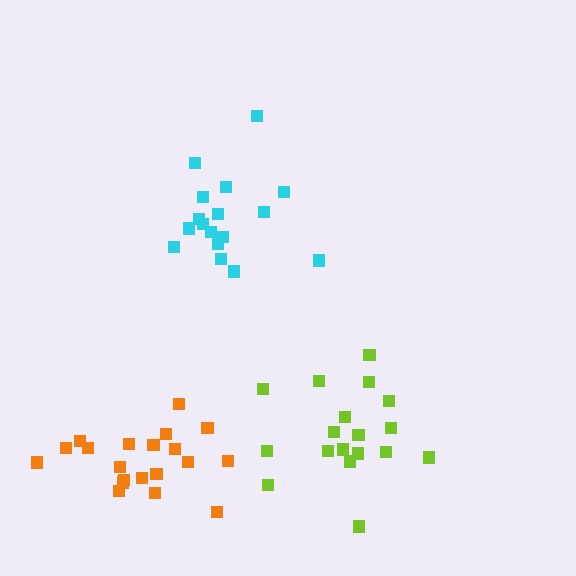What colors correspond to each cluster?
The clusters are colored: lime, cyan, orange.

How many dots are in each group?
Group 1: 18 dots, Group 2: 17 dots, Group 3: 20 dots (55 total).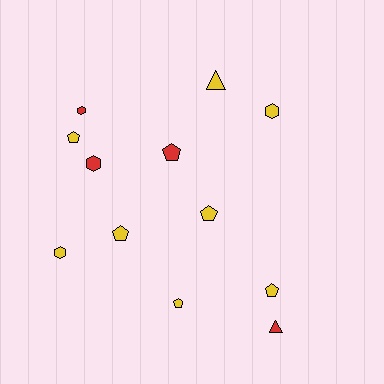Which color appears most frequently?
Yellow, with 8 objects.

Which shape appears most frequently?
Pentagon, with 6 objects.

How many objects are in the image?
There are 12 objects.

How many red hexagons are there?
There are 2 red hexagons.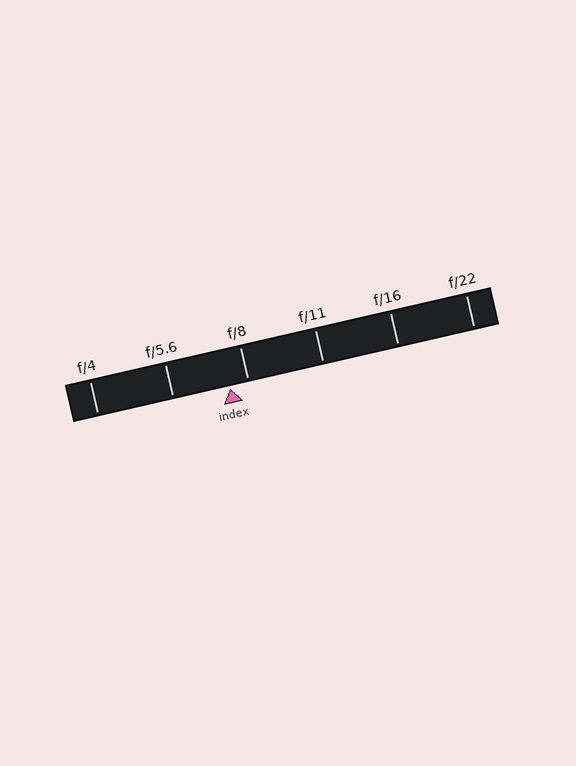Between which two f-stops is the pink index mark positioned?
The index mark is between f/5.6 and f/8.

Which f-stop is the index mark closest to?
The index mark is closest to f/8.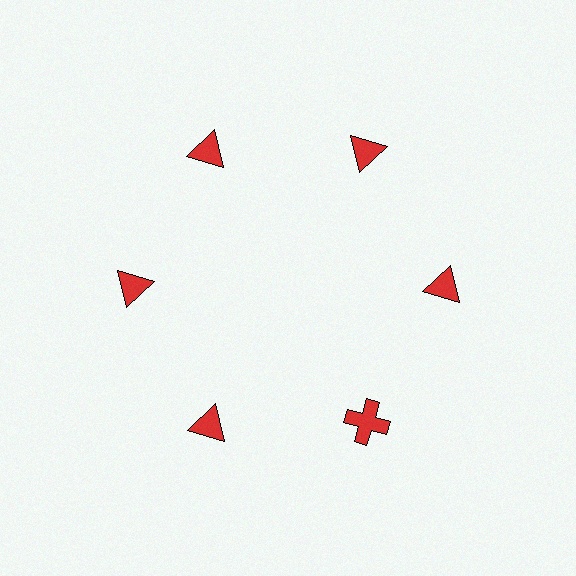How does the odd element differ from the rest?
It has a different shape: cross instead of triangle.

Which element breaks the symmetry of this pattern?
The red cross at roughly the 5 o'clock position breaks the symmetry. All other shapes are red triangles.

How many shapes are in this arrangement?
There are 6 shapes arranged in a ring pattern.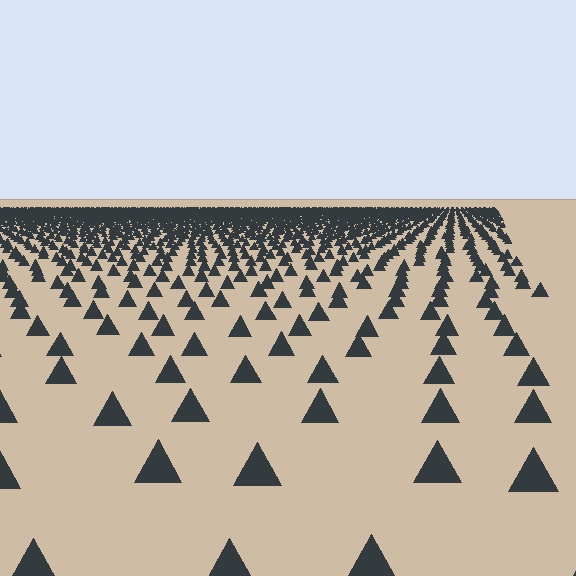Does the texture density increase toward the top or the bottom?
Density increases toward the top.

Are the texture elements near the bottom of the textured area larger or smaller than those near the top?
Larger. Near the bottom, elements are closer to the viewer and appear at a bigger on-screen size.